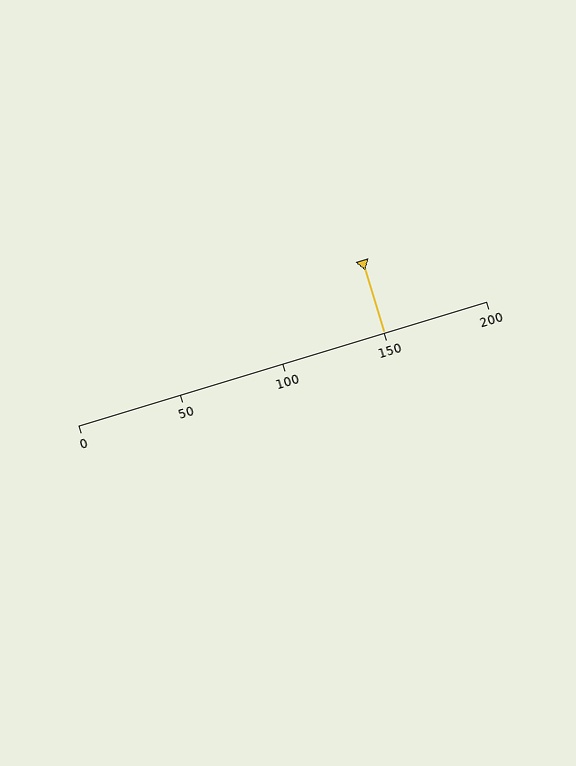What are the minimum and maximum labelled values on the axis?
The axis runs from 0 to 200.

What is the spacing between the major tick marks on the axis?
The major ticks are spaced 50 apart.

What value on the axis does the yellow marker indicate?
The marker indicates approximately 150.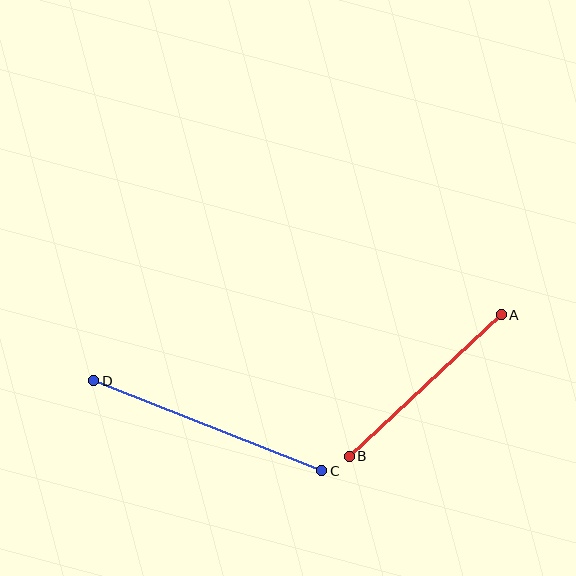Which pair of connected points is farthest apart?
Points C and D are farthest apart.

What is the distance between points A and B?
The distance is approximately 207 pixels.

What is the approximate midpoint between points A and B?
The midpoint is at approximately (425, 385) pixels.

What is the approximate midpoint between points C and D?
The midpoint is at approximately (208, 426) pixels.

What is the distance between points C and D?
The distance is approximately 245 pixels.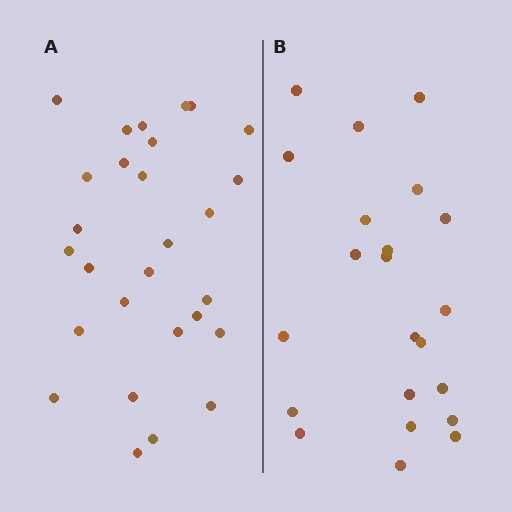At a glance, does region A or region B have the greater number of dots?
Region A (the left region) has more dots.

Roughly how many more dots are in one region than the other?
Region A has about 6 more dots than region B.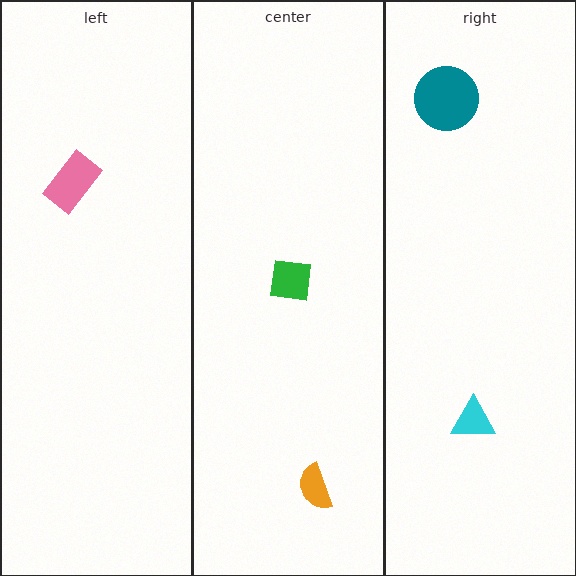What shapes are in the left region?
The pink rectangle.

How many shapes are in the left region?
1.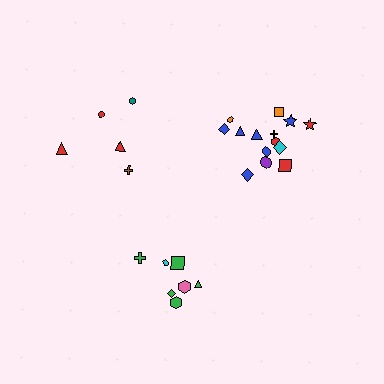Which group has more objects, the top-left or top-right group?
The top-right group.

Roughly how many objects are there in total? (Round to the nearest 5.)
Roughly 25 objects in total.